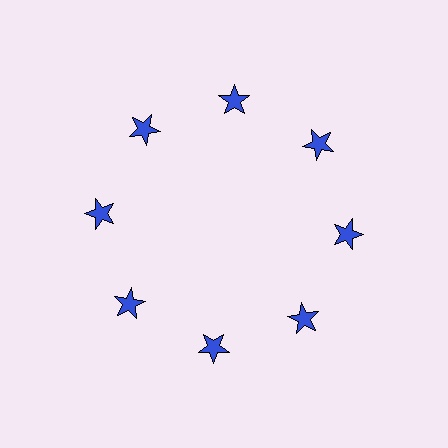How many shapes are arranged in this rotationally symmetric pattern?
There are 8 shapes, arranged in 8 groups of 1.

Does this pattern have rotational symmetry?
Yes, this pattern has 8-fold rotational symmetry. It looks the same after rotating 45 degrees around the center.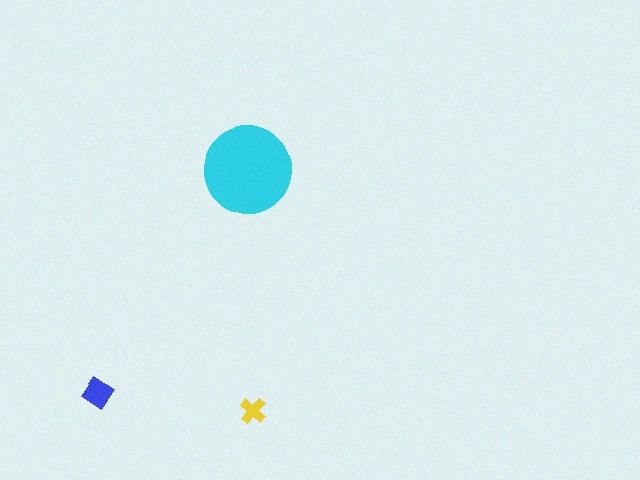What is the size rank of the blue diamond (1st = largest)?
2nd.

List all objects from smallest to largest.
The yellow cross, the blue diamond, the cyan circle.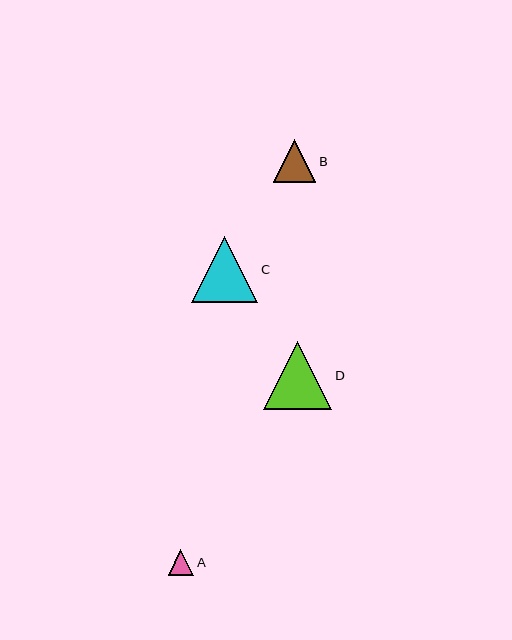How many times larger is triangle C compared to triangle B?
Triangle C is approximately 1.5 times the size of triangle B.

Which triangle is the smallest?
Triangle A is the smallest with a size of approximately 25 pixels.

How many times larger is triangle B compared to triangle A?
Triangle B is approximately 1.7 times the size of triangle A.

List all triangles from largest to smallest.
From largest to smallest: D, C, B, A.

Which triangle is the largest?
Triangle D is the largest with a size of approximately 68 pixels.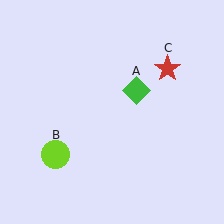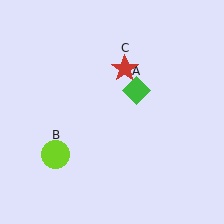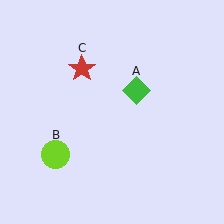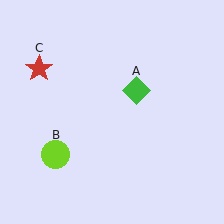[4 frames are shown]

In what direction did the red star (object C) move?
The red star (object C) moved left.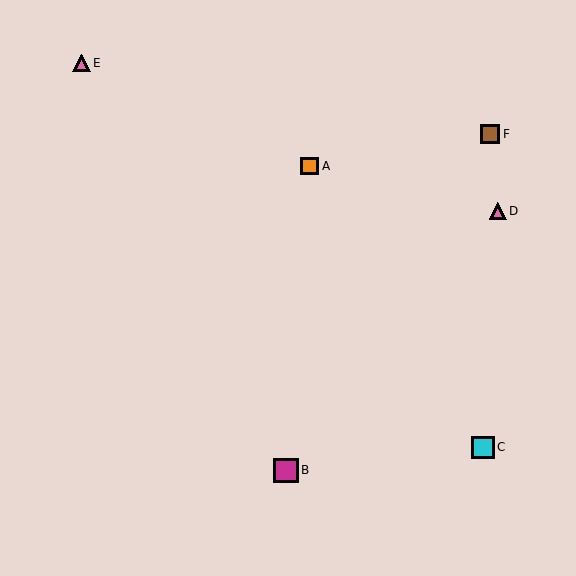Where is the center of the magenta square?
The center of the magenta square is at (286, 470).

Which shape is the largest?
The magenta square (labeled B) is the largest.